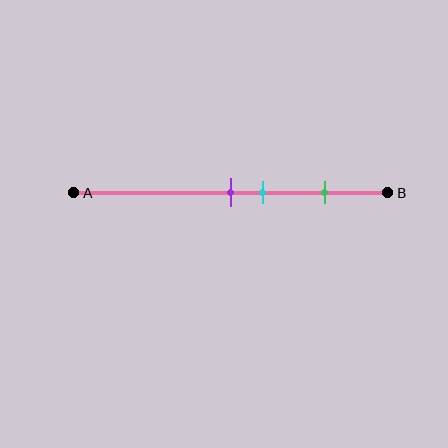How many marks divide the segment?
There are 3 marks dividing the segment.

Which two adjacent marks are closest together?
The purple and cyan marks are the closest adjacent pair.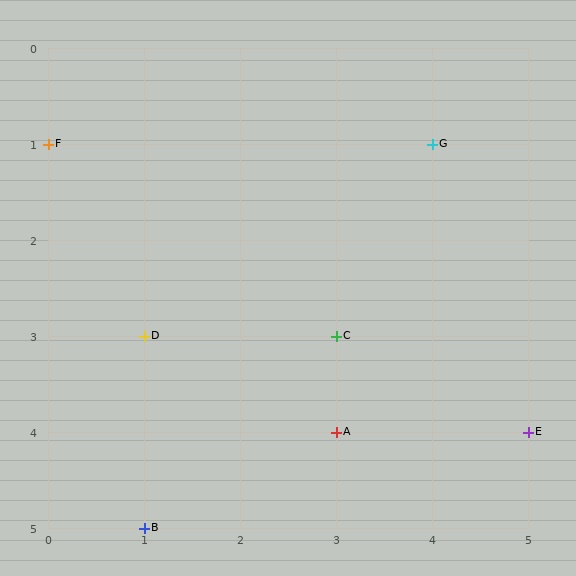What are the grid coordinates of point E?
Point E is at grid coordinates (5, 4).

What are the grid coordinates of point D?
Point D is at grid coordinates (1, 3).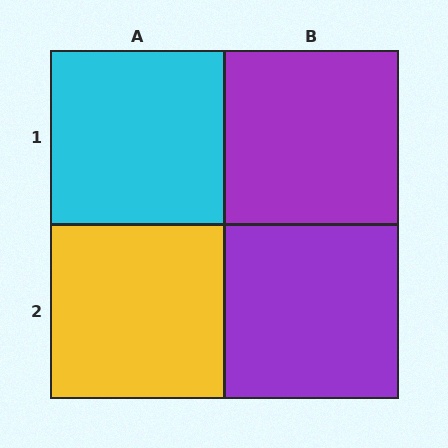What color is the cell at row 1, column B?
Purple.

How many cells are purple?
2 cells are purple.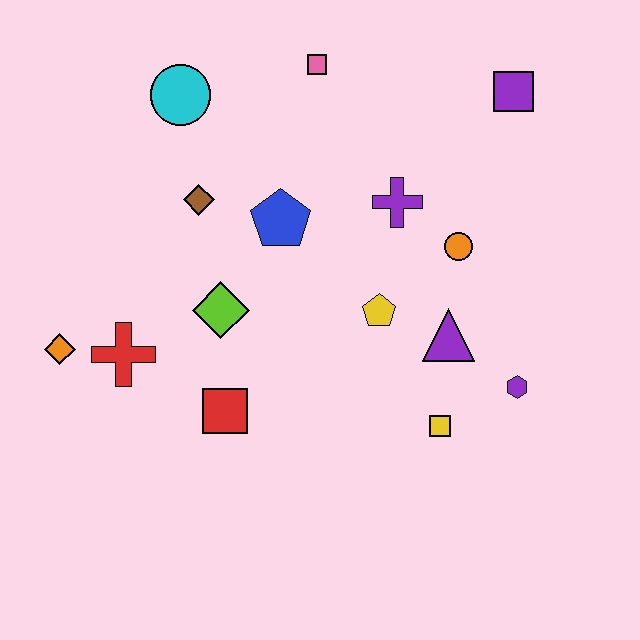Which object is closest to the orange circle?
The purple cross is closest to the orange circle.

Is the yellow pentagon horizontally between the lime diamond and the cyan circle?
No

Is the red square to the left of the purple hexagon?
Yes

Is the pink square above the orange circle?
Yes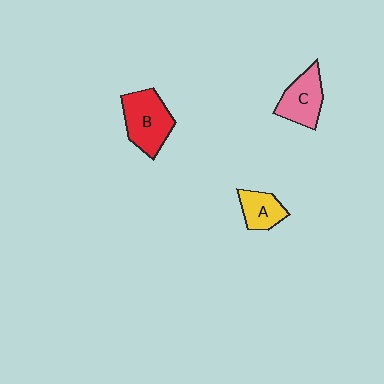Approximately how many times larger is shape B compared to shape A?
Approximately 1.7 times.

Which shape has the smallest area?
Shape A (yellow).